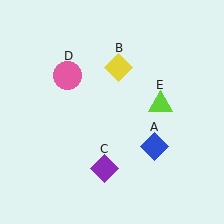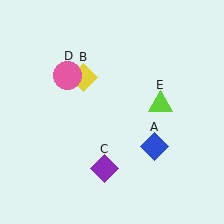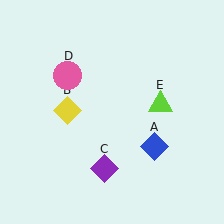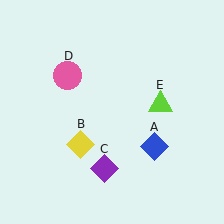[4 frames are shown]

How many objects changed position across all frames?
1 object changed position: yellow diamond (object B).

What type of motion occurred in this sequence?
The yellow diamond (object B) rotated counterclockwise around the center of the scene.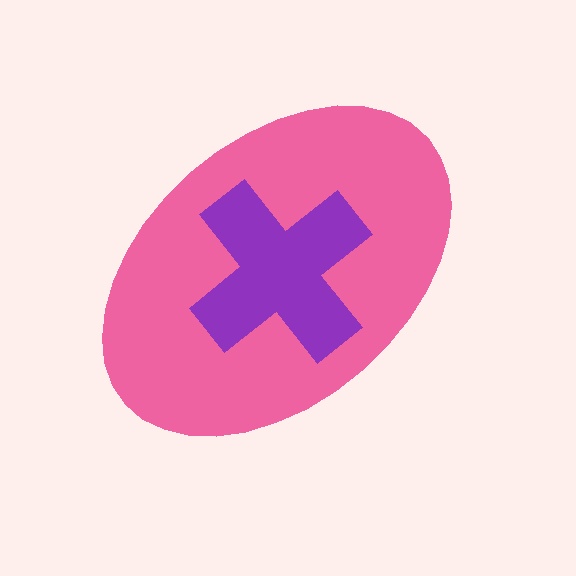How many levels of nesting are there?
2.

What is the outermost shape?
The pink ellipse.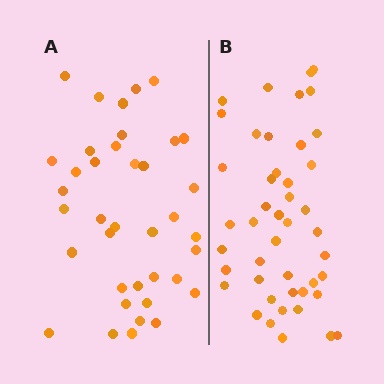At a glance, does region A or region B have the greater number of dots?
Region B (the right region) has more dots.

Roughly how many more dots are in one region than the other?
Region B has roughly 8 or so more dots than region A.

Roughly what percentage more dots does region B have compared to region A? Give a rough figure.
About 20% more.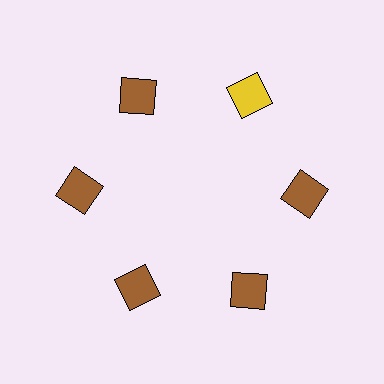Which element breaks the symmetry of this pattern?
The yellow diamond at roughly the 1 o'clock position breaks the symmetry. All other shapes are brown diamonds.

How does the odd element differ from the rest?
It has a different color: yellow instead of brown.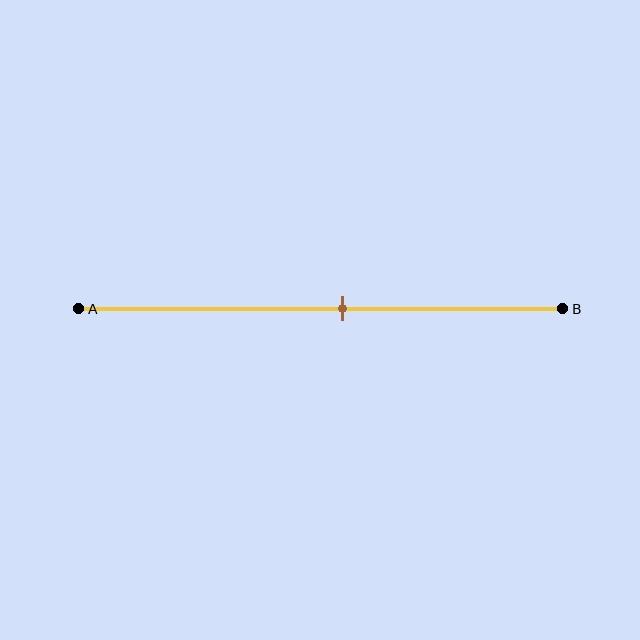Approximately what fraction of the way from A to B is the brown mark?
The brown mark is approximately 55% of the way from A to B.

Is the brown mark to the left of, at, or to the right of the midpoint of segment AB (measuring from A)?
The brown mark is to the right of the midpoint of segment AB.